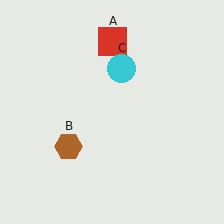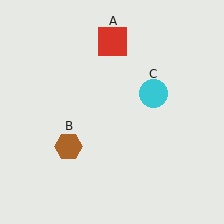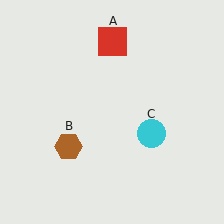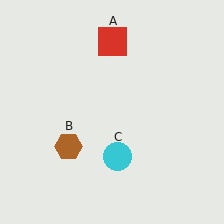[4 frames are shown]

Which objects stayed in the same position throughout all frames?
Red square (object A) and brown hexagon (object B) remained stationary.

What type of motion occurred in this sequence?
The cyan circle (object C) rotated clockwise around the center of the scene.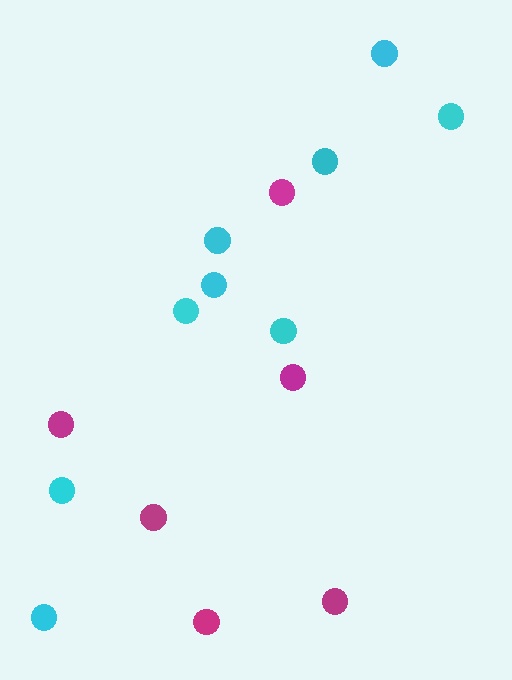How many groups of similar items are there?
There are 2 groups: one group of cyan circles (9) and one group of magenta circles (6).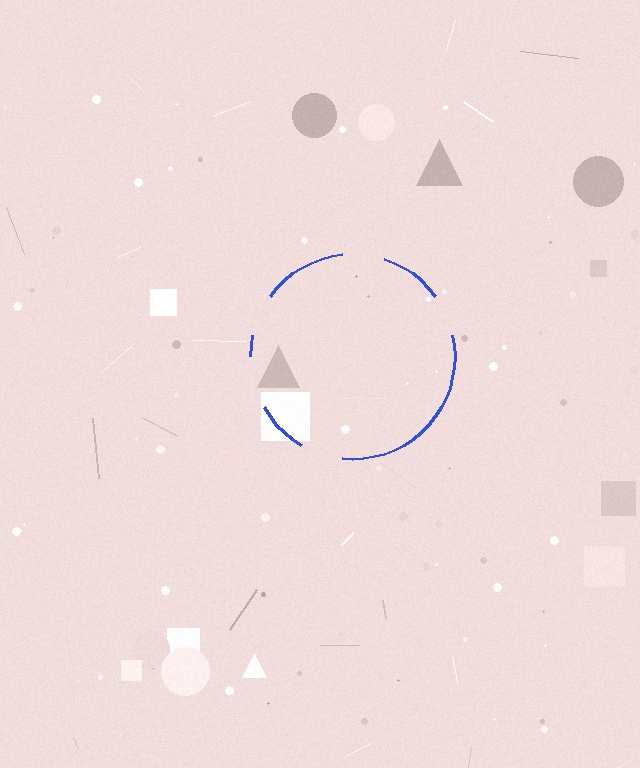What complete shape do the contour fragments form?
The contour fragments form a circle.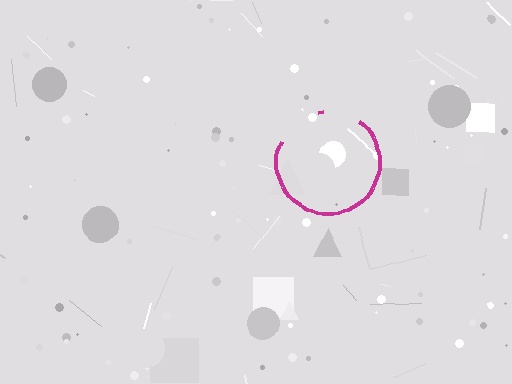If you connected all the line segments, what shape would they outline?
They would outline a circle.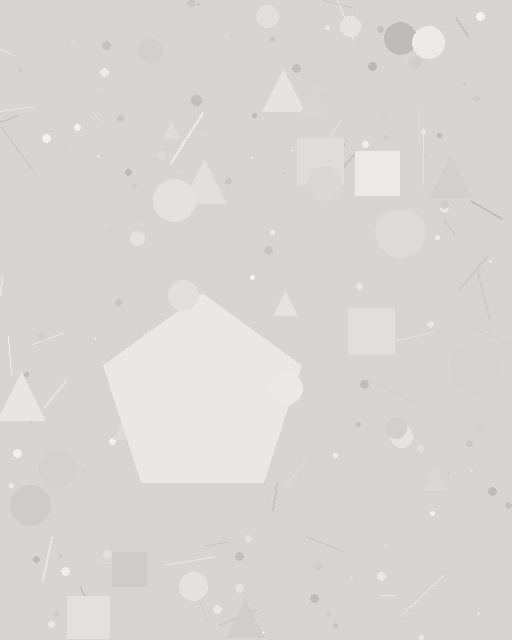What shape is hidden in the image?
A pentagon is hidden in the image.